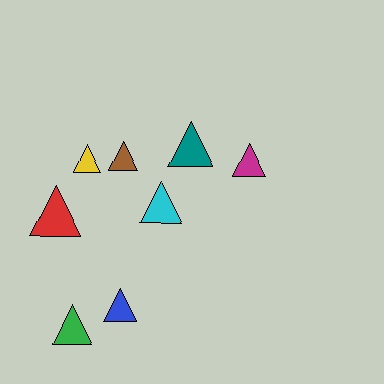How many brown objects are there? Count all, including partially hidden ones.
There is 1 brown object.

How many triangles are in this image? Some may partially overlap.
There are 8 triangles.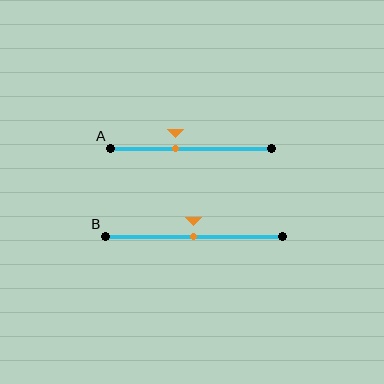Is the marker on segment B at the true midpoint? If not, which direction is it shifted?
Yes, the marker on segment B is at the true midpoint.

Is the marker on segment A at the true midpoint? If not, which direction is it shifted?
No, the marker on segment A is shifted to the left by about 10% of the segment length.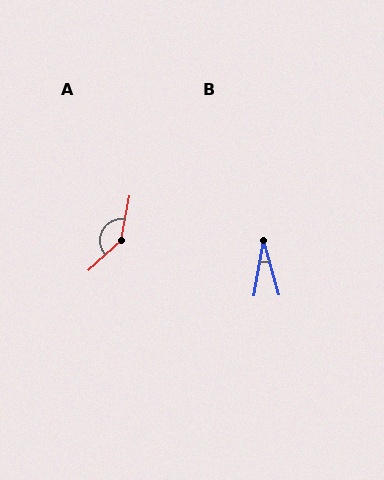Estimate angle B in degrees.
Approximately 25 degrees.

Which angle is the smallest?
B, at approximately 25 degrees.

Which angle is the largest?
A, at approximately 143 degrees.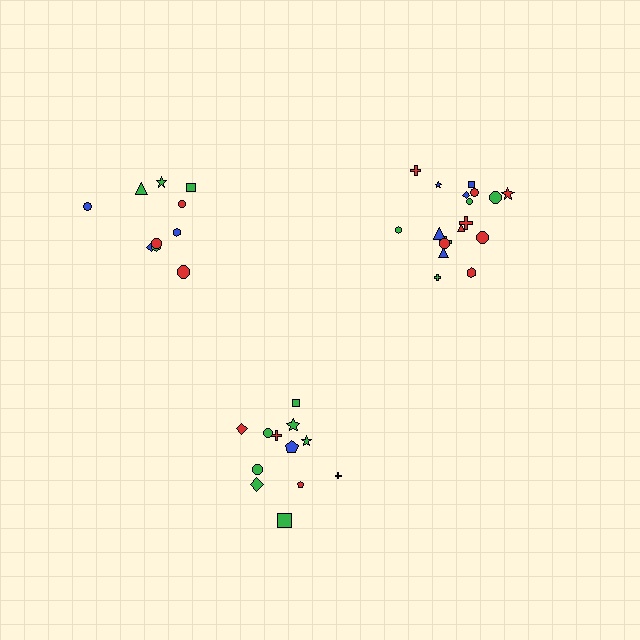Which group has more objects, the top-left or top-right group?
The top-right group.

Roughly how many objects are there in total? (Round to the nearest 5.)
Roughly 40 objects in total.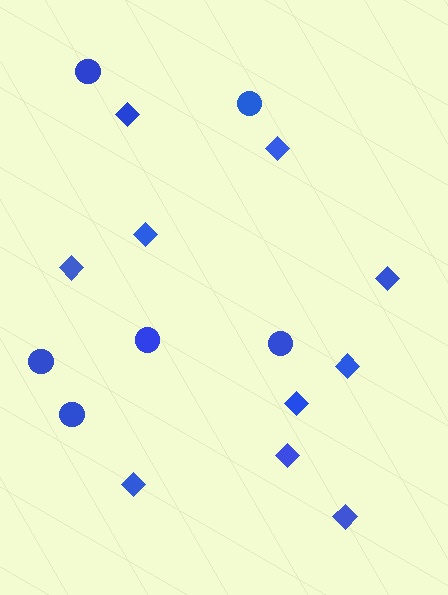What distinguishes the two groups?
There are 2 groups: one group of circles (6) and one group of diamonds (10).